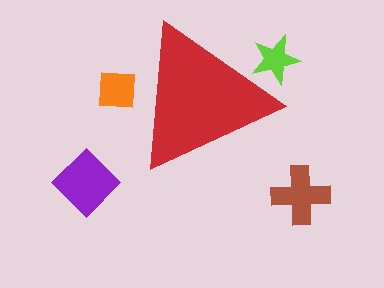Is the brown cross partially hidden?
No, the brown cross is fully visible.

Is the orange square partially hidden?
Yes, the orange square is partially hidden behind the red triangle.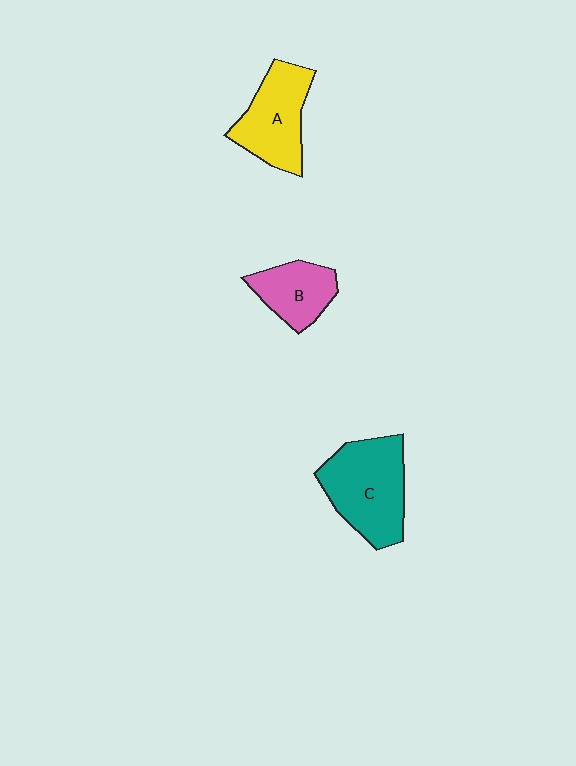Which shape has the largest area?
Shape C (teal).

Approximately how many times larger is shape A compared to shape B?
Approximately 1.4 times.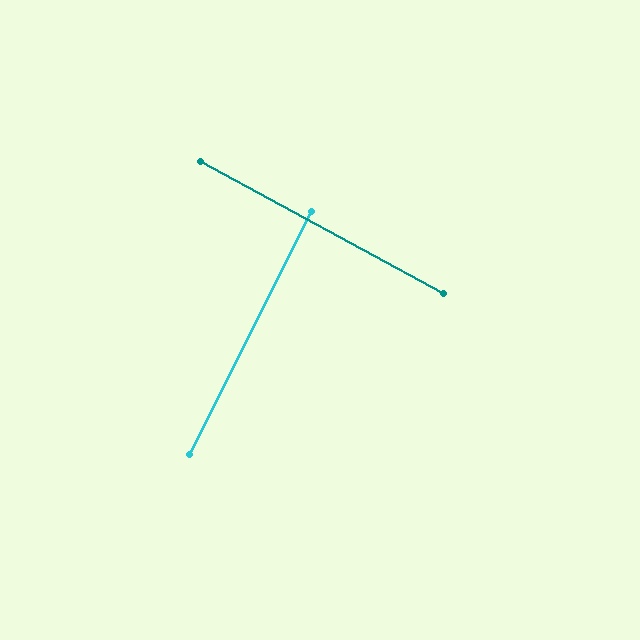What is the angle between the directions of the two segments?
Approximately 88 degrees.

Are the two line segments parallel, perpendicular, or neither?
Perpendicular — they meet at approximately 88°.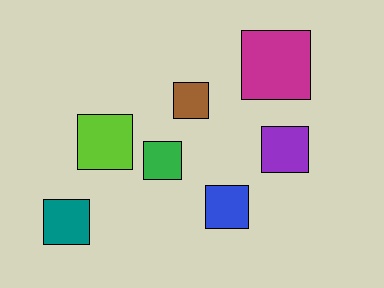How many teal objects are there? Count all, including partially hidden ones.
There is 1 teal object.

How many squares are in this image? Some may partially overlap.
There are 7 squares.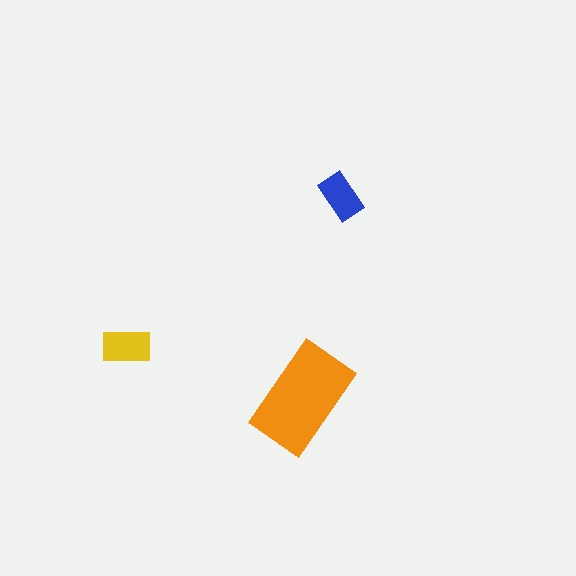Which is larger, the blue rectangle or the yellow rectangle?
The yellow one.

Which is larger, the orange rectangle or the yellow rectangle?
The orange one.